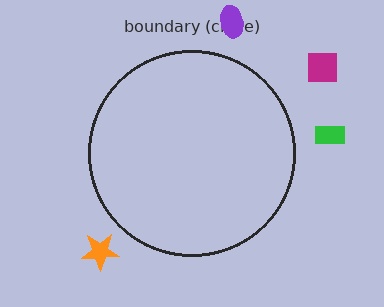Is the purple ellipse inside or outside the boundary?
Outside.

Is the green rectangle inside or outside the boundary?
Outside.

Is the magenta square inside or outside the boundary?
Outside.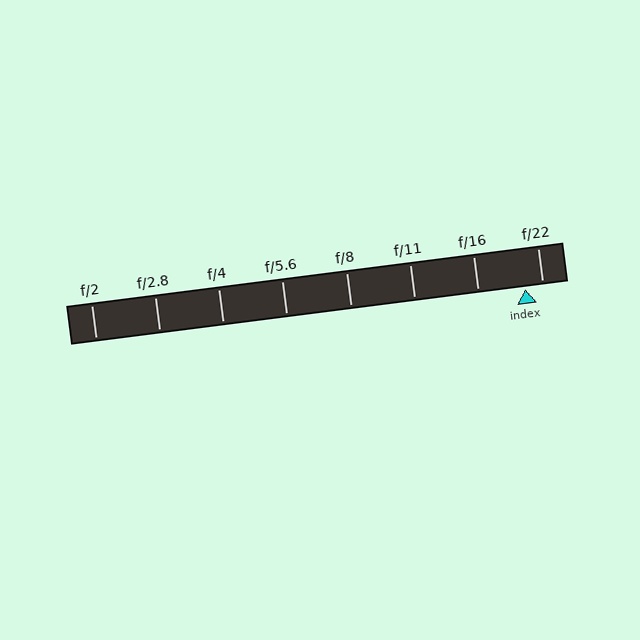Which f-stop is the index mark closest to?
The index mark is closest to f/22.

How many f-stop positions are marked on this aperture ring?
There are 8 f-stop positions marked.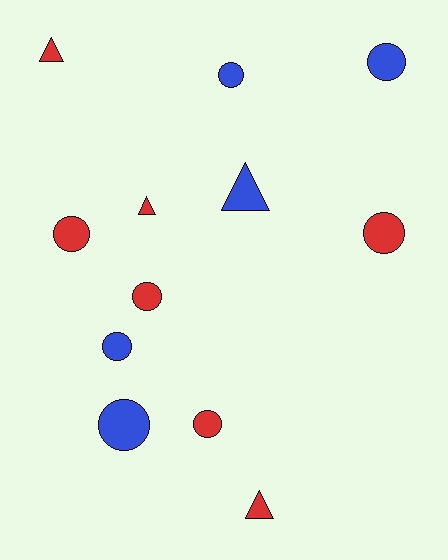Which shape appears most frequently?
Circle, with 8 objects.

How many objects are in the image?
There are 12 objects.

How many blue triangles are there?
There is 1 blue triangle.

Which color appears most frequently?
Red, with 7 objects.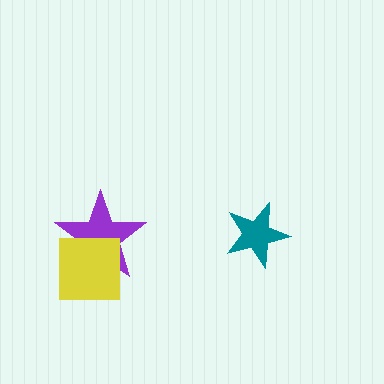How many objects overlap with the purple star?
1 object overlaps with the purple star.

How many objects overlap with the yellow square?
1 object overlaps with the yellow square.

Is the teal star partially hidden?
No, no other shape covers it.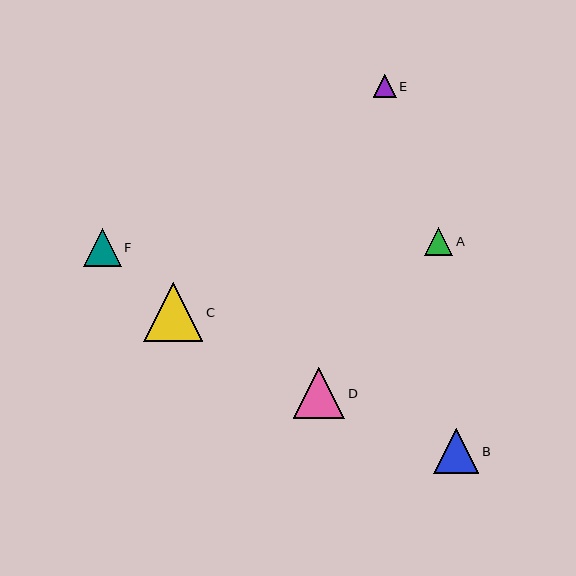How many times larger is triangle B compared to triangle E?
Triangle B is approximately 2.0 times the size of triangle E.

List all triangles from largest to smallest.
From largest to smallest: C, D, B, F, A, E.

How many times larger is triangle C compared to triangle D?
Triangle C is approximately 1.2 times the size of triangle D.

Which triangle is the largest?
Triangle C is the largest with a size of approximately 59 pixels.